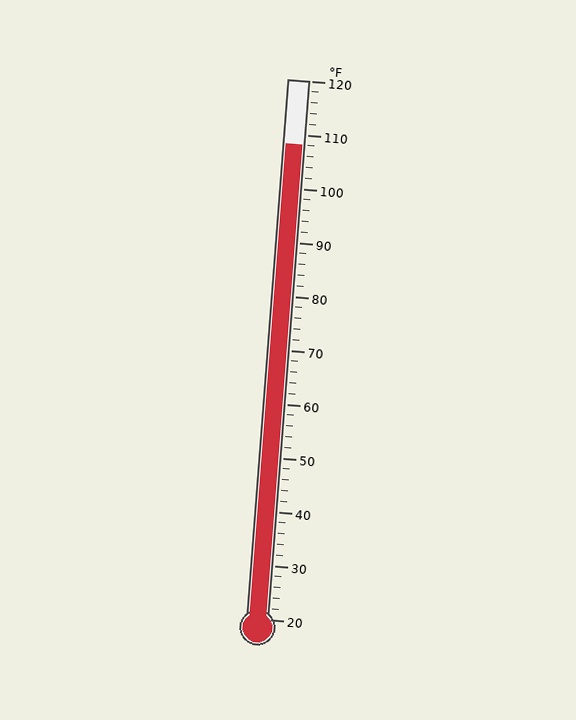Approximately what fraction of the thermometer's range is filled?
The thermometer is filled to approximately 90% of its range.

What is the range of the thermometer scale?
The thermometer scale ranges from 20°F to 120°F.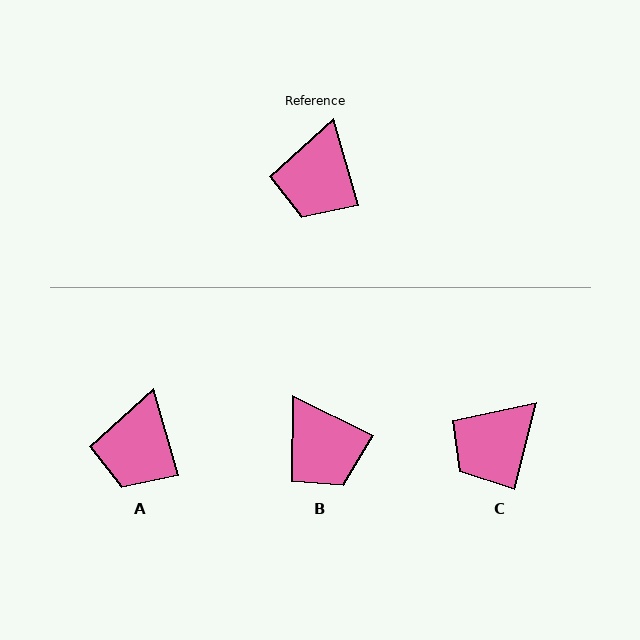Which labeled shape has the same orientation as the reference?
A.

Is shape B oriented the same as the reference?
No, it is off by about 48 degrees.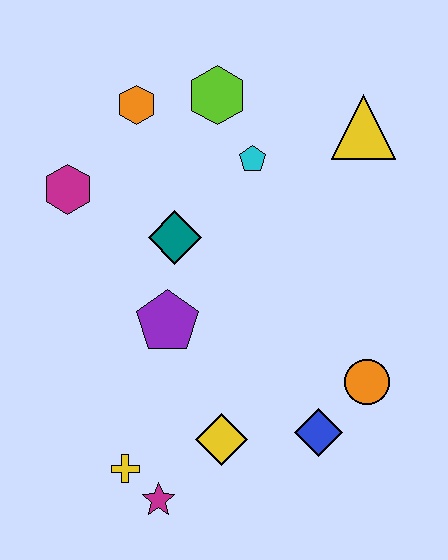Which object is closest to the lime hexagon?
The cyan pentagon is closest to the lime hexagon.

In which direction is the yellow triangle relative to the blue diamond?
The yellow triangle is above the blue diamond.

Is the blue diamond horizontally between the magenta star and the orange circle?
Yes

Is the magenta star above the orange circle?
No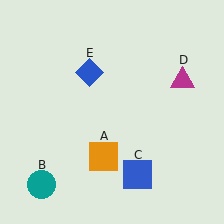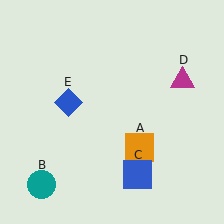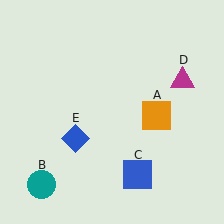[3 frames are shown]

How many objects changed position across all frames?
2 objects changed position: orange square (object A), blue diamond (object E).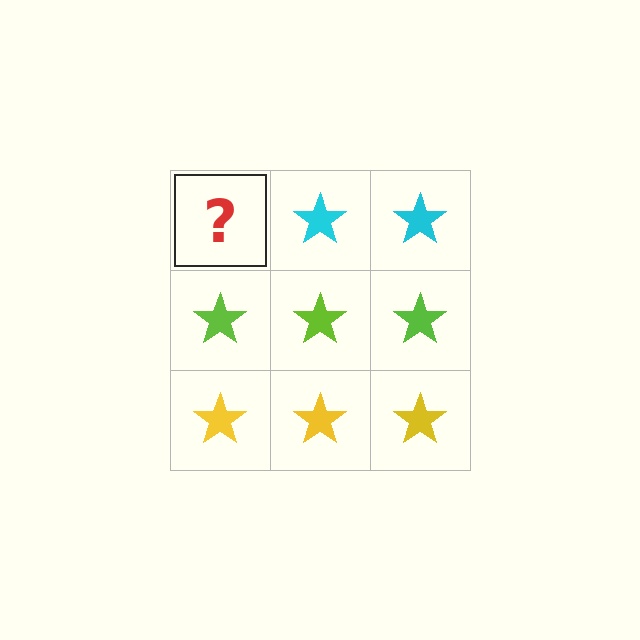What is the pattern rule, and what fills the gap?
The rule is that each row has a consistent color. The gap should be filled with a cyan star.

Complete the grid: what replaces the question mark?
The question mark should be replaced with a cyan star.